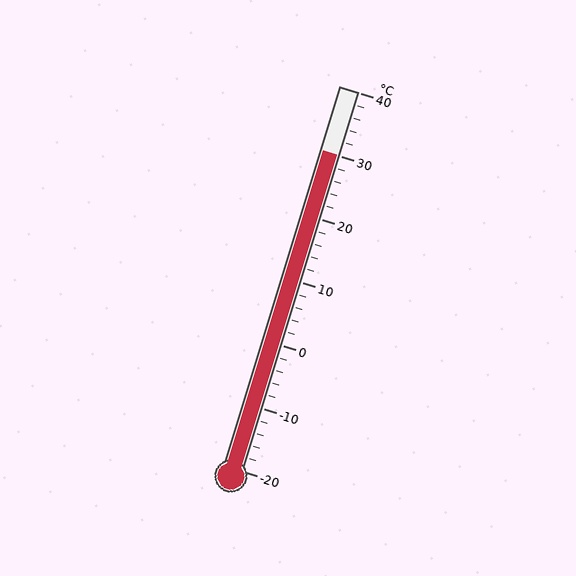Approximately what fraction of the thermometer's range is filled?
The thermometer is filled to approximately 85% of its range.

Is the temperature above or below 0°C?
The temperature is above 0°C.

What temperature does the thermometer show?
The thermometer shows approximately 30°C.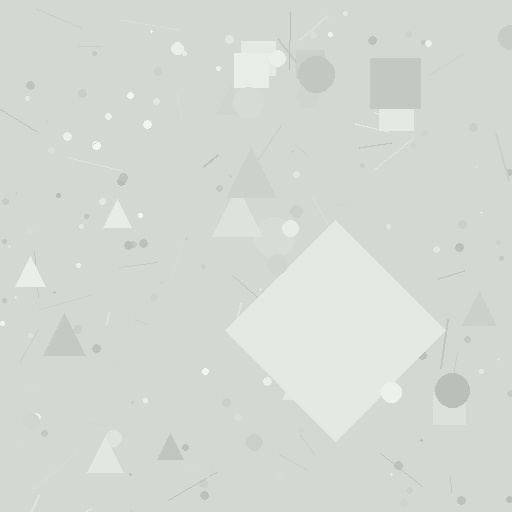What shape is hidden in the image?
A diamond is hidden in the image.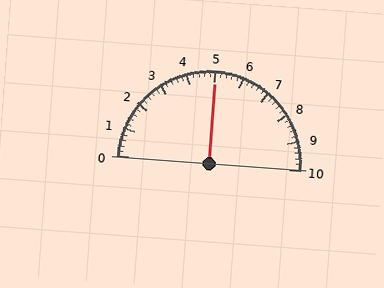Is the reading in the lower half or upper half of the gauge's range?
The reading is in the upper half of the range (0 to 10).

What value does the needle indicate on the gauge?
The needle indicates approximately 5.0.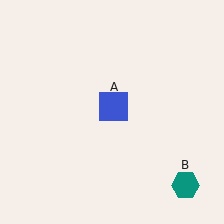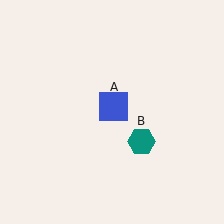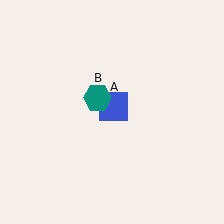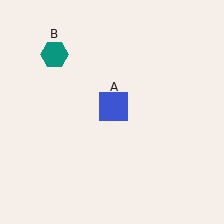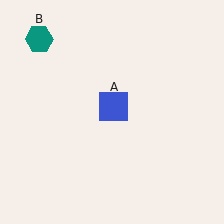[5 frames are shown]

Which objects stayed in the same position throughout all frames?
Blue square (object A) remained stationary.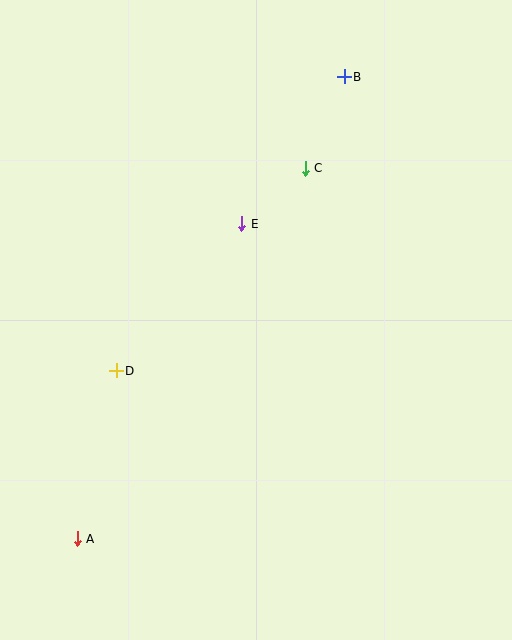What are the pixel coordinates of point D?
Point D is at (116, 371).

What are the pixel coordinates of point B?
Point B is at (344, 77).